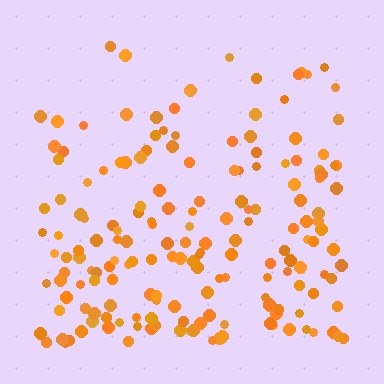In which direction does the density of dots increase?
From top to bottom, with the bottom side densest.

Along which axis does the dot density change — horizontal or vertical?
Vertical.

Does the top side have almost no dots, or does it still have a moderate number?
Still a moderate number, just noticeably fewer than the bottom.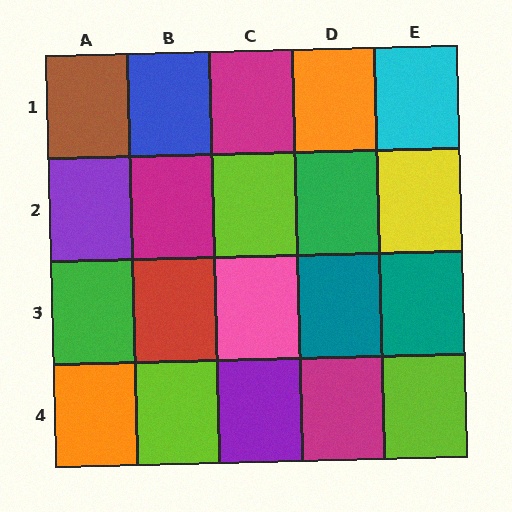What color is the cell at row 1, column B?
Blue.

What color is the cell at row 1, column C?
Magenta.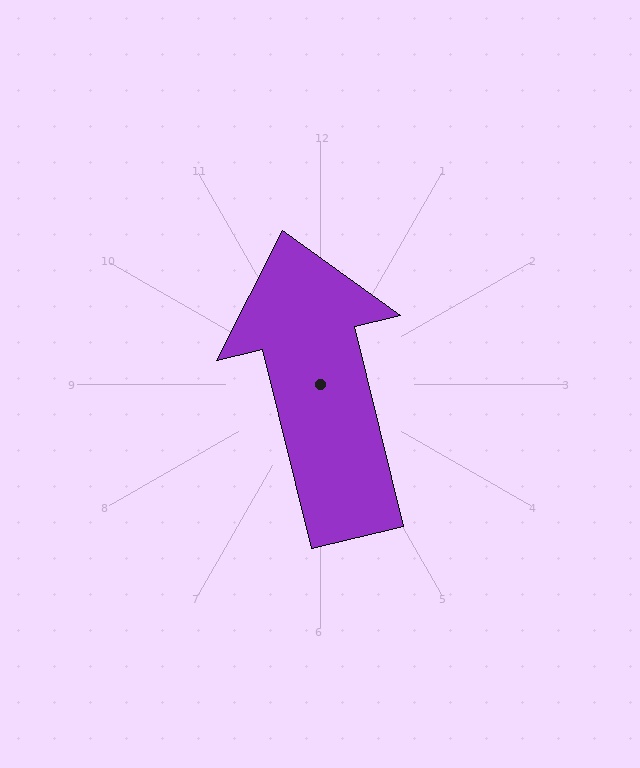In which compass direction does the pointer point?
North.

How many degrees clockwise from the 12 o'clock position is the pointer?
Approximately 346 degrees.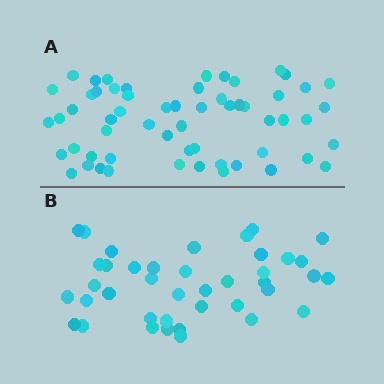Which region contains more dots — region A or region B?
Region A (the top region) has more dots.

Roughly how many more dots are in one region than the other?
Region A has approximately 20 more dots than region B.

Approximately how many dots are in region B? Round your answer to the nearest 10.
About 40 dots.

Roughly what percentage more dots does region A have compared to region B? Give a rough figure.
About 45% more.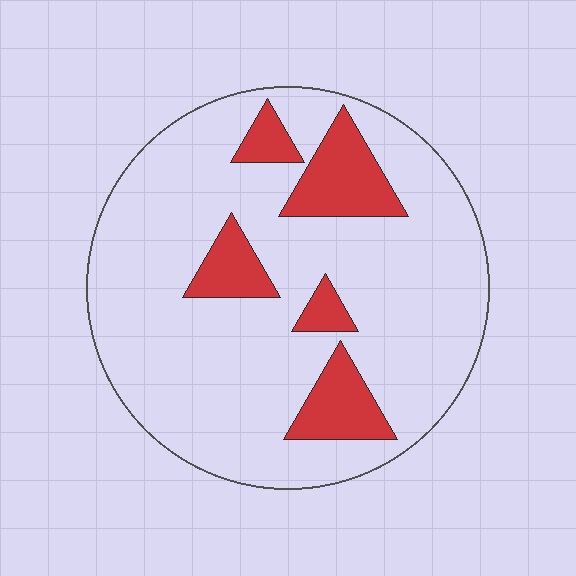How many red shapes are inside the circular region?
5.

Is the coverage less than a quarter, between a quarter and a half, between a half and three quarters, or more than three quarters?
Less than a quarter.